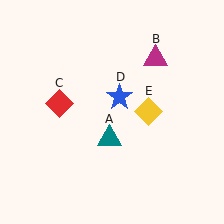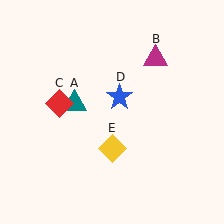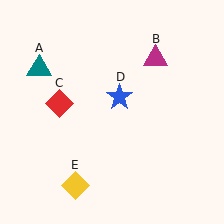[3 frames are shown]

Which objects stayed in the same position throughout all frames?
Magenta triangle (object B) and red diamond (object C) and blue star (object D) remained stationary.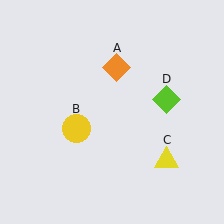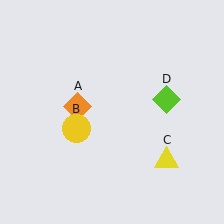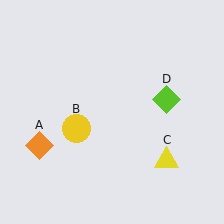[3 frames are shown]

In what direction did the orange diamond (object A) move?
The orange diamond (object A) moved down and to the left.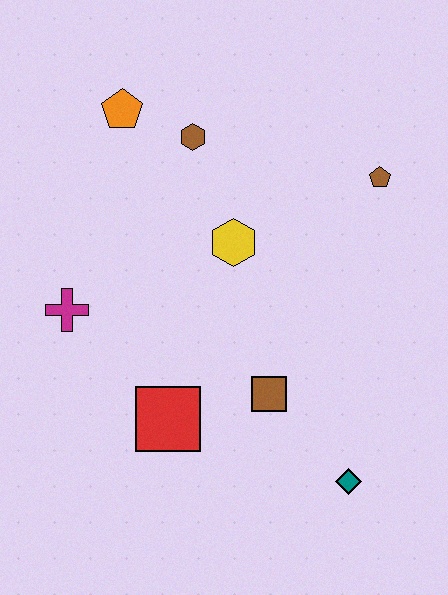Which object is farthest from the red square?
The brown pentagon is farthest from the red square.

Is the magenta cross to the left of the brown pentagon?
Yes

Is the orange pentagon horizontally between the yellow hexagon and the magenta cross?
Yes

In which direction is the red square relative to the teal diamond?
The red square is to the left of the teal diamond.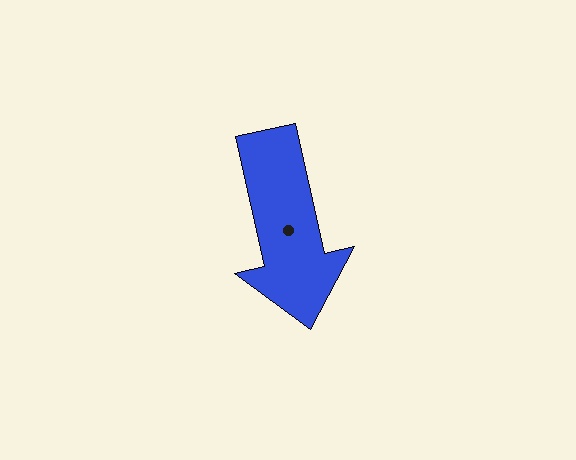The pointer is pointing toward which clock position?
Roughly 6 o'clock.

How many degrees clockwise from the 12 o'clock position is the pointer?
Approximately 168 degrees.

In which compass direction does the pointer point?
South.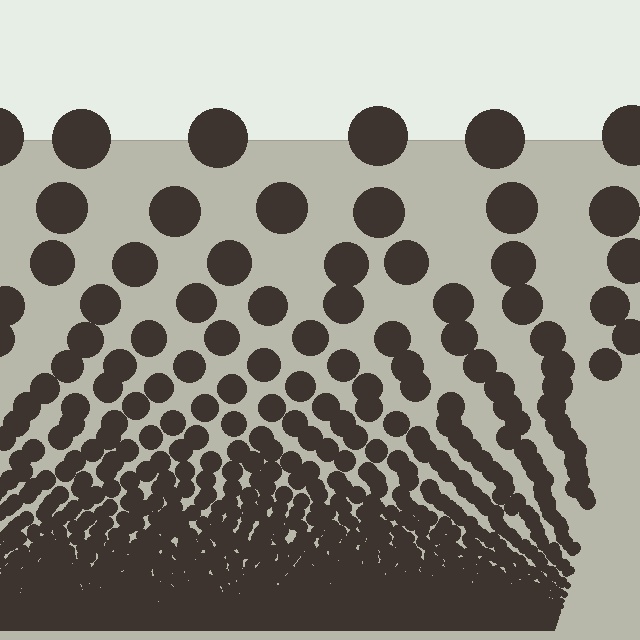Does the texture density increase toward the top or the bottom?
Density increases toward the bottom.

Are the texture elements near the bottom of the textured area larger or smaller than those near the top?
Smaller. The gradient is inverted — elements near the bottom are smaller and denser.